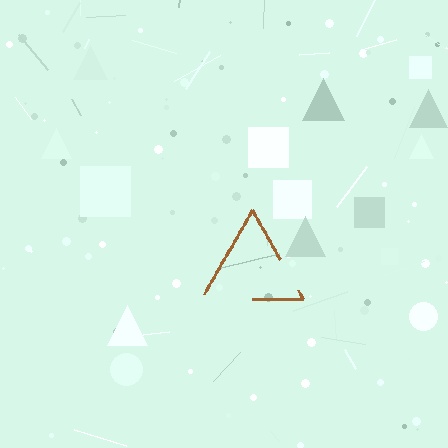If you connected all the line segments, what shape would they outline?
They would outline a triangle.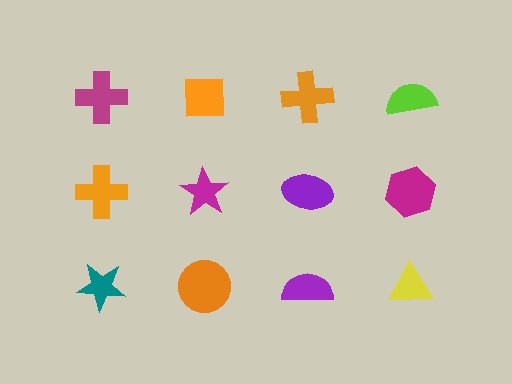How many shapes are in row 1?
4 shapes.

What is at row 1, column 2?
An orange square.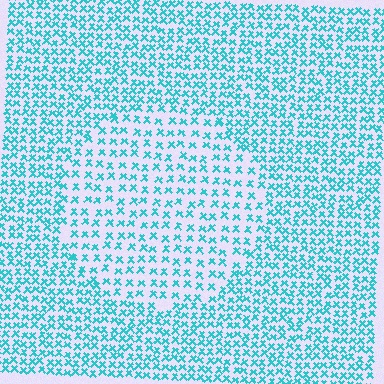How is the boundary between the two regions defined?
The boundary is defined by a change in element density (approximately 1.7x ratio). All elements are the same color, size, and shape.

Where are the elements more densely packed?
The elements are more densely packed outside the circle boundary.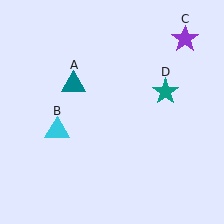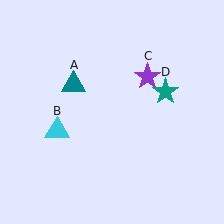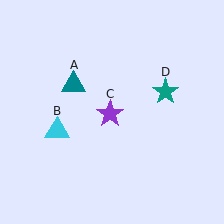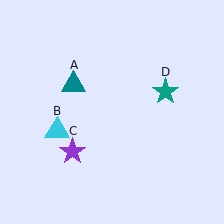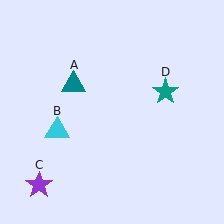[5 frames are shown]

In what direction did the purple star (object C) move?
The purple star (object C) moved down and to the left.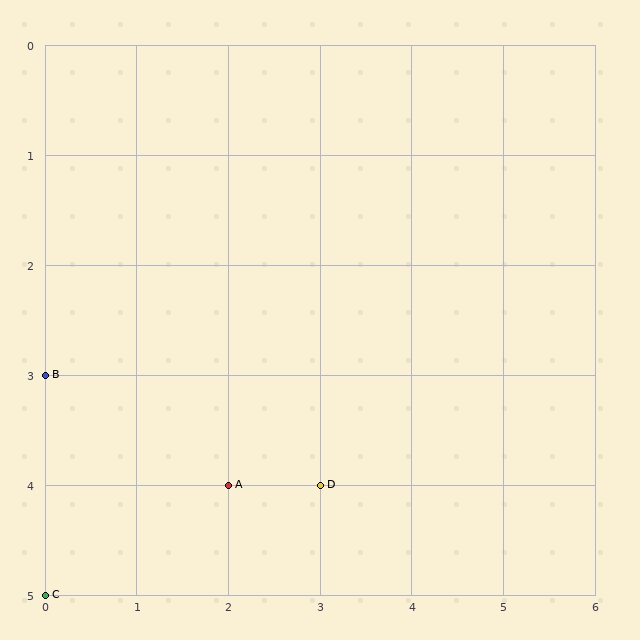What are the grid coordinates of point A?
Point A is at grid coordinates (2, 4).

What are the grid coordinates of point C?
Point C is at grid coordinates (0, 5).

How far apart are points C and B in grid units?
Points C and B are 2 rows apart.